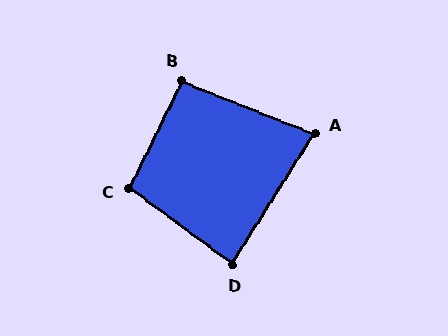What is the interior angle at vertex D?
Approximately 85 degrees (approximately right).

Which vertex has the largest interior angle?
C, at approximately 101 degrees.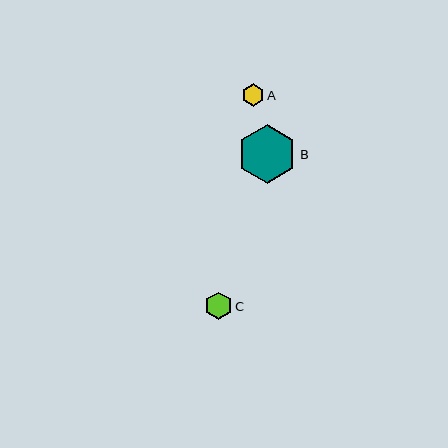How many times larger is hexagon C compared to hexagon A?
Hexagon C is approximately 1.2 times the size of hexagon A.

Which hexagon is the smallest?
Hexagon A is the smallest with a size of approximately 22 pixels.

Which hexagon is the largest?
Hexagon B is the largest with a size of approximately 60 pixels.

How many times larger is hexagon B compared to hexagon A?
Hexagon B is approximately 2.7 times the size of hexagon A.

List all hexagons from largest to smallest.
From largest to smallest: B, C, A.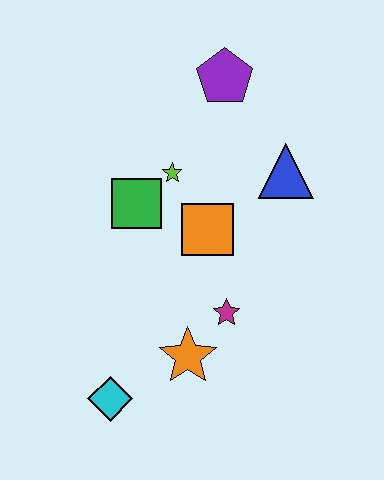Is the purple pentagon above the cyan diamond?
Yes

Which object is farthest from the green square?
The cyan diamond is farthest from the green square.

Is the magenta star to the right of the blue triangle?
No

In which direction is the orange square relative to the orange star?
The orange square is above the orange star.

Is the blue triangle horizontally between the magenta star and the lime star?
No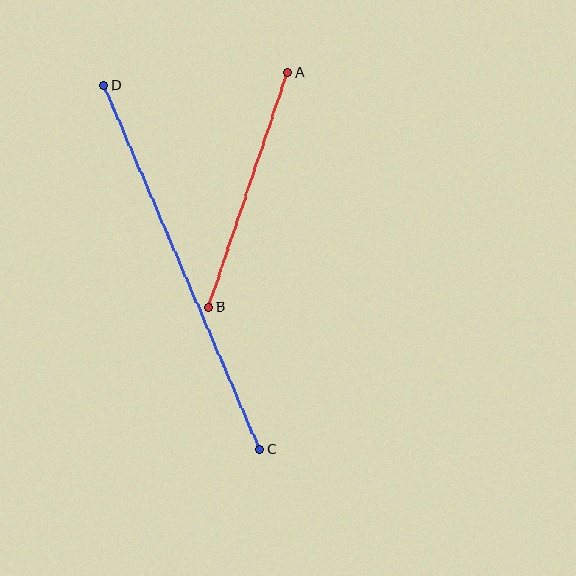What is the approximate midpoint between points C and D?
The midpoint is at approximately (182, 268) pixels.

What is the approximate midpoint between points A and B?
The midpoint is at approximately (248, 190) pixels.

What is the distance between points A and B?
The distance is approximately 248 pixels.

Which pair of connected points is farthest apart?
Points C and D are farthest apart.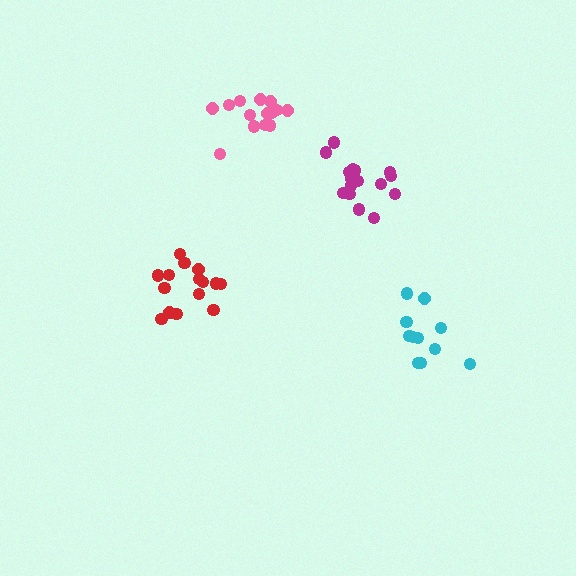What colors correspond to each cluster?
The clusters are colored: red, cyan, magenta, pink.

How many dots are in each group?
Group 1: 15 dots, Group 2: 11 dots, Group 3: 16 dots, Group 4: 14 dots (56 total).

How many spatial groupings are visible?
There are 4 spatial groupings.